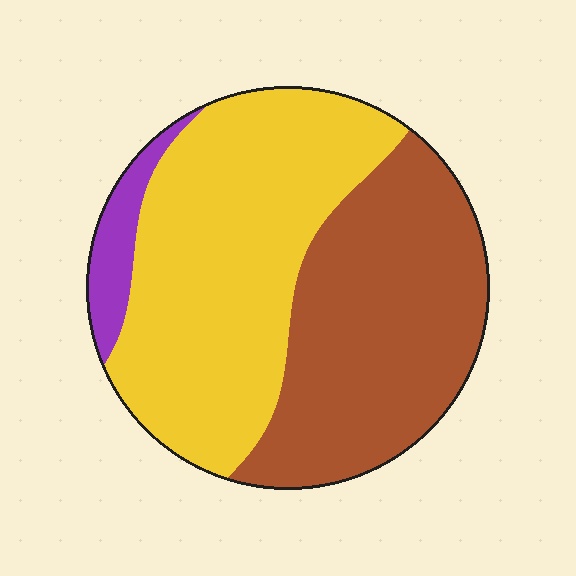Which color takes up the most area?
Yellow, at roughly 50%.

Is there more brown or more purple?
Brown.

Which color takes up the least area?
Purple, at roughly 5%.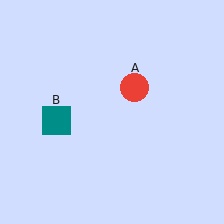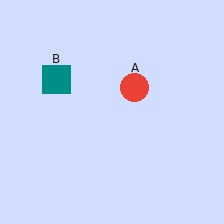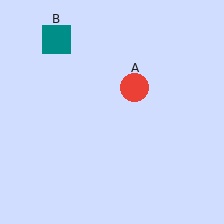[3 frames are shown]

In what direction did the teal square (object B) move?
The teal square (object B) moved up.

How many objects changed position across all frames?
1 object changed position: teal square (object B).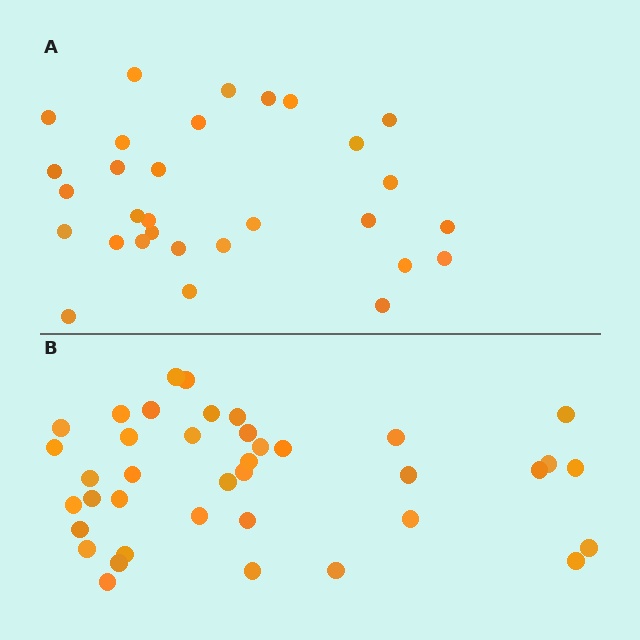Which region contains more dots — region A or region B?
Region B (the bottom region) has more dots.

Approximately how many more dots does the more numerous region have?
Region B has roughly 8 or so more dots than region A.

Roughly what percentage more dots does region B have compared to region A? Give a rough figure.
About 30% more.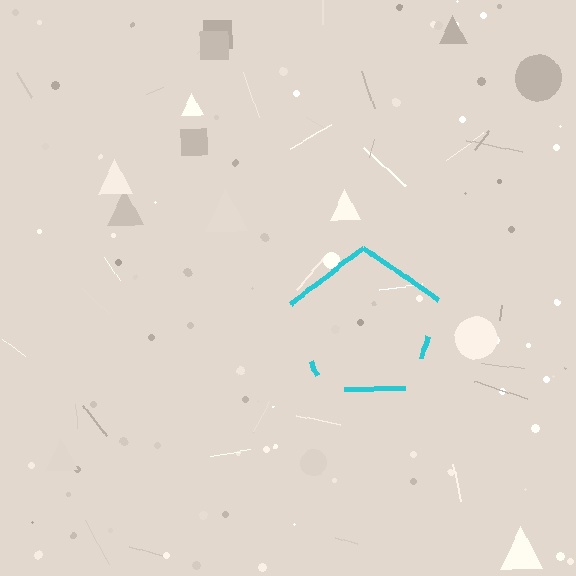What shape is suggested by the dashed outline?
The dashed outline suggests a pentagon.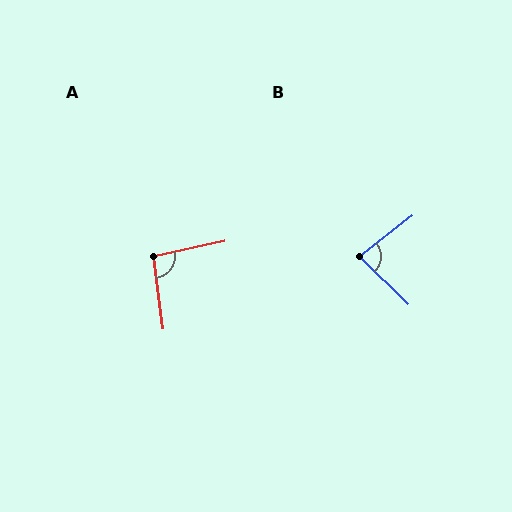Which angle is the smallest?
B, at approximately 82 degrees.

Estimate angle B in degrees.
Approximately 82 degrees.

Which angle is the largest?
A, at approximately 95 degrees.